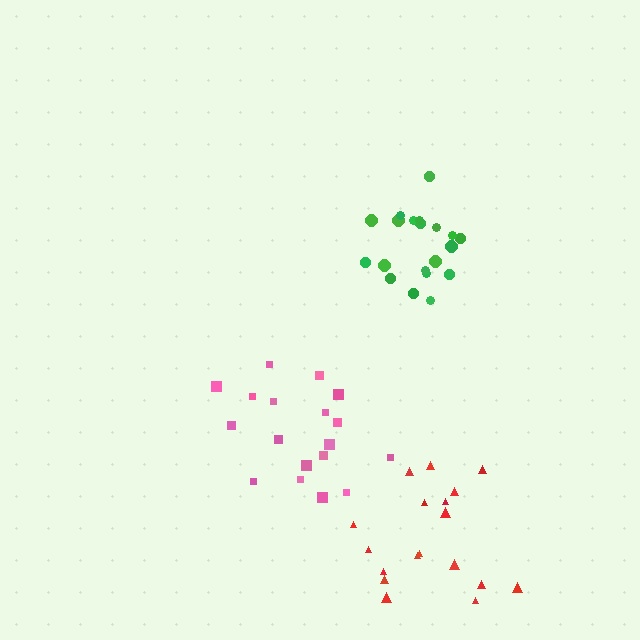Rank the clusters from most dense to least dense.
green, pink, red.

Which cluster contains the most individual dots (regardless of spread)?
Green (20).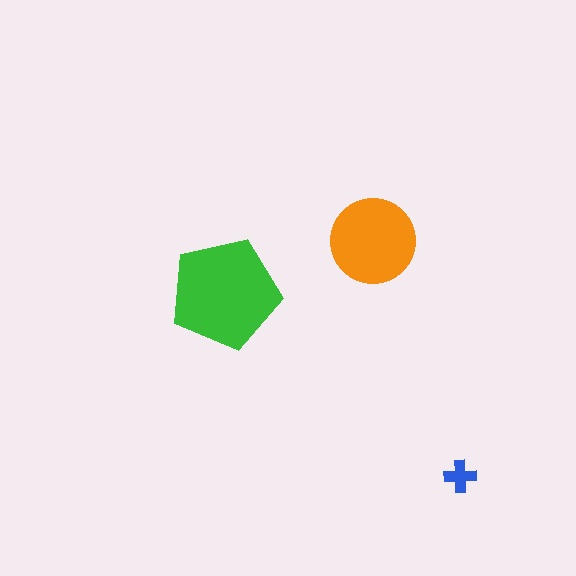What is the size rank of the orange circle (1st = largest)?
2nd.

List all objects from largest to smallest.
The green pentagon, the orange circle, the blue cross.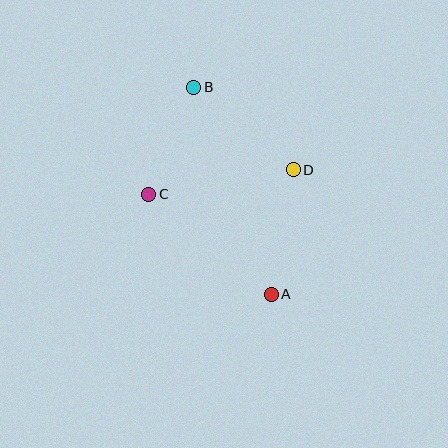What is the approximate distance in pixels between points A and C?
The distance between A and C is approximately 159 pixels.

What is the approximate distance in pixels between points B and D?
The distance between B and D is approximately 129 pixels.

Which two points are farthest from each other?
Points A and B are farthest from each other.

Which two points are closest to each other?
Points B and C are closest to each other.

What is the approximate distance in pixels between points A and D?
The distance between A and D is approximately 127 pixels.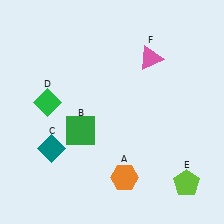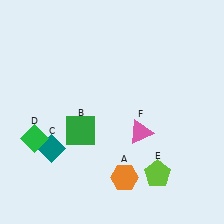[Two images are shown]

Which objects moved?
The objects that moved are: the green diamond (D), the lime pentagon (E), the pink triangle (F).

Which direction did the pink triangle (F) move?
The pink triangle (F) moved down.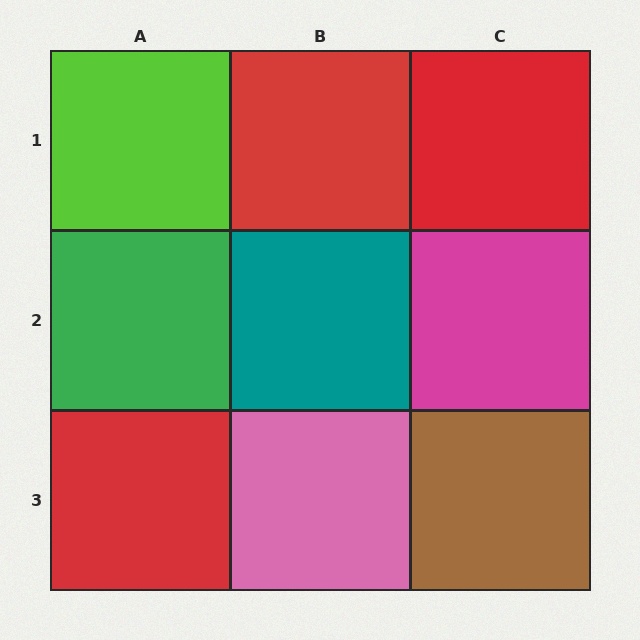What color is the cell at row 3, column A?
Red.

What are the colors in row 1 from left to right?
Lime, red, red.